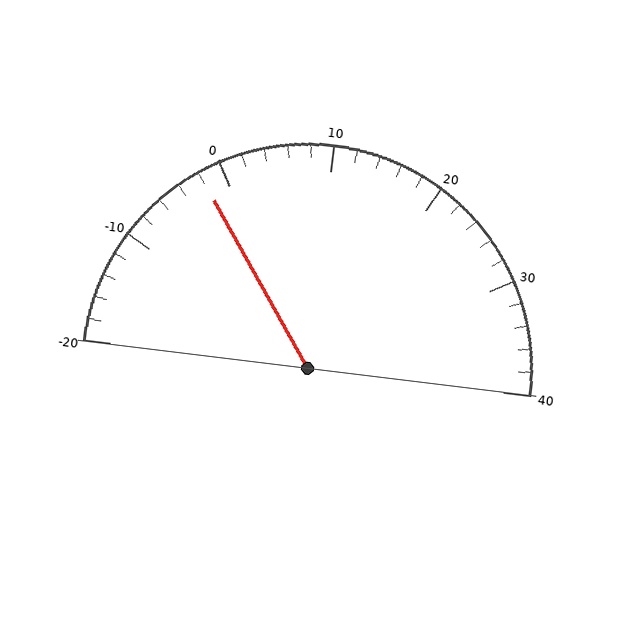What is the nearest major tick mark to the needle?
The nearest major tick mark is 0.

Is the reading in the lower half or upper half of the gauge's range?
The reading is in the lower half of the range (-20 to 40).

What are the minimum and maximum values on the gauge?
The gauge ranges from -20 to 40.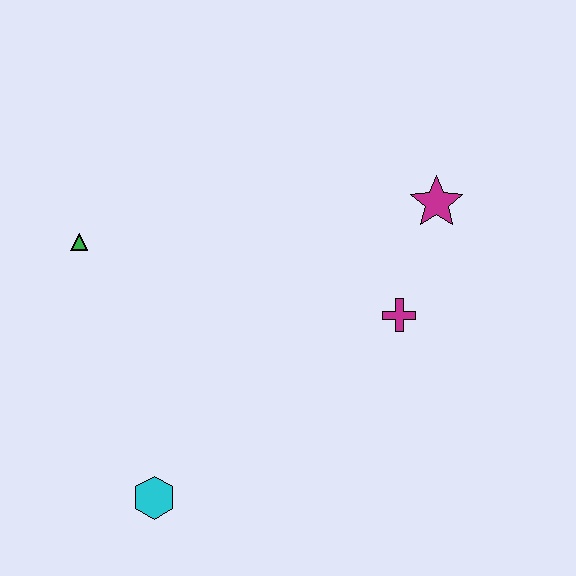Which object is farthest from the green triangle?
The magenta star is farthest from the green triangle.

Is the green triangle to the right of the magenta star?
No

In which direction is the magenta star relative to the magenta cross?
The magenta star is above the magenta cross.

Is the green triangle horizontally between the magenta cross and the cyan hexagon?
No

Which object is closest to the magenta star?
The magenta cross is closest to the magenta star.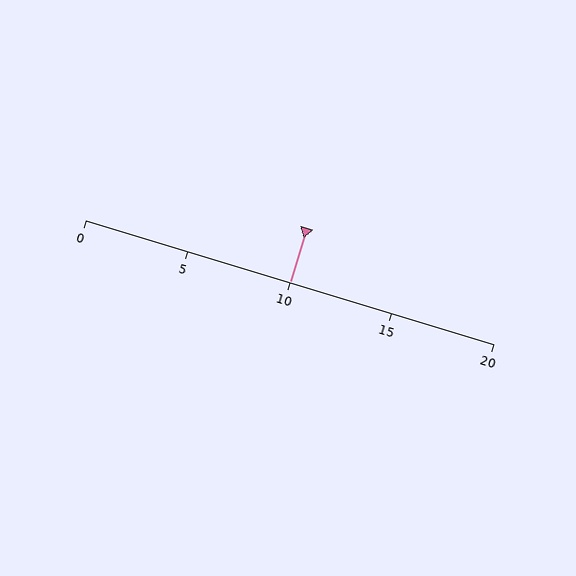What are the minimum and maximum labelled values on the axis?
The axis runs from 0 to 20.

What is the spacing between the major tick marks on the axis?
The major ticks are spaced 5 apart.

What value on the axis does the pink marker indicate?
The marker indicates approximately 10.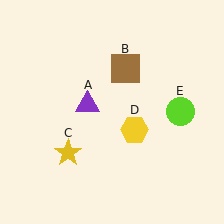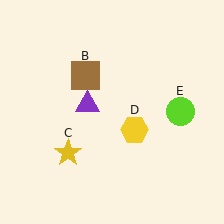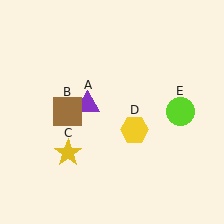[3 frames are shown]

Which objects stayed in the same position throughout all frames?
Purple triangle (object A) and yellow star (object C) and yellow hexagon (object D) and lime circle (object E) remained stationary.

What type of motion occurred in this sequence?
The brown square (object B) rotated counterclockwise around the center of the scene.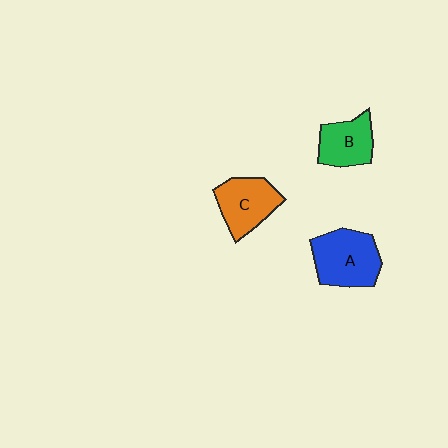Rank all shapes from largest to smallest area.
From largest to smallest: A (blue), C (orange), B (green).